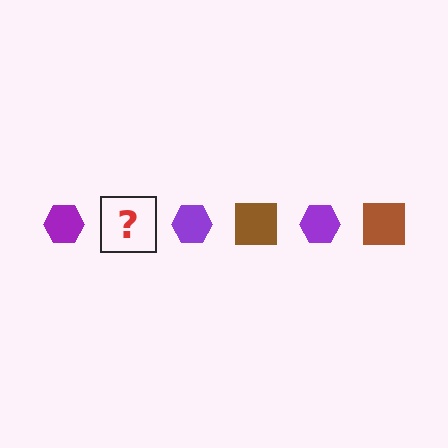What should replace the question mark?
The question mark should be replaced with a brown square.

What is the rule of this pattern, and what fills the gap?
The rule is that the pattern alternates between purple hexagon and brown square. The gap should be filled with a brown square.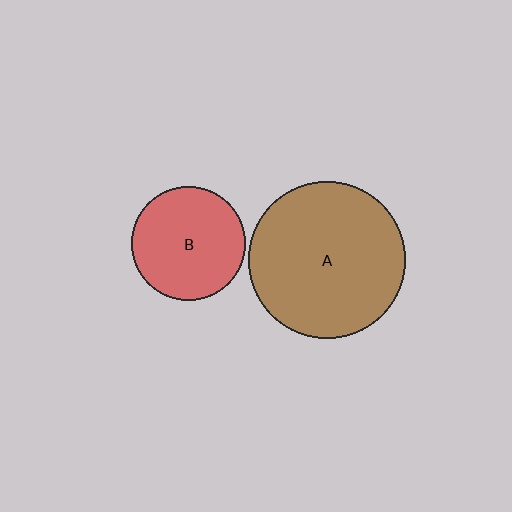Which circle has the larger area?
Circle A (brown).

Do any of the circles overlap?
No, none of the circles overlap.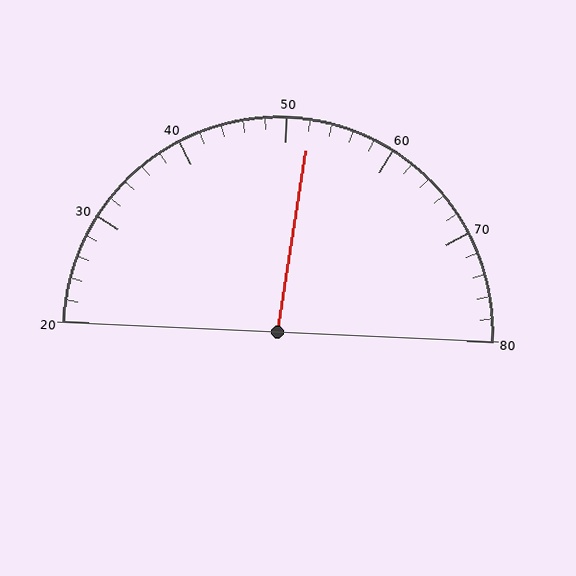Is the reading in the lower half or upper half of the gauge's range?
The reading is in the upper half of the range (20 to 80).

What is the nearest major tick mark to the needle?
The nearest major tick mark is 50.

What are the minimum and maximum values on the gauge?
The gauge ranges from 20 to 80.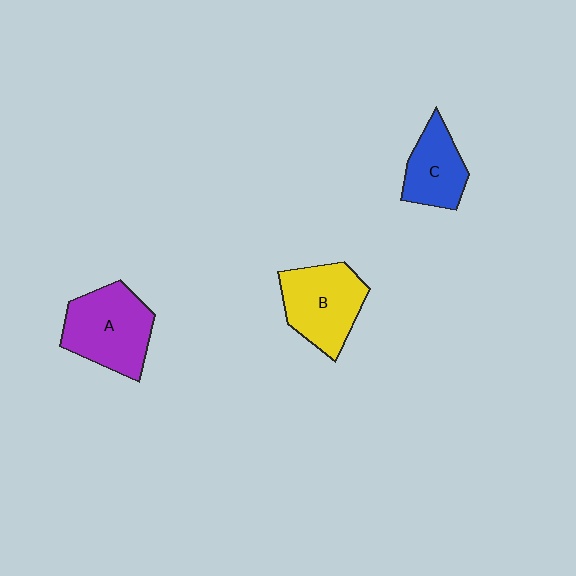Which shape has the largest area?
Shape A (purple).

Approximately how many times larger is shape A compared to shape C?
Approximately 1.5 times.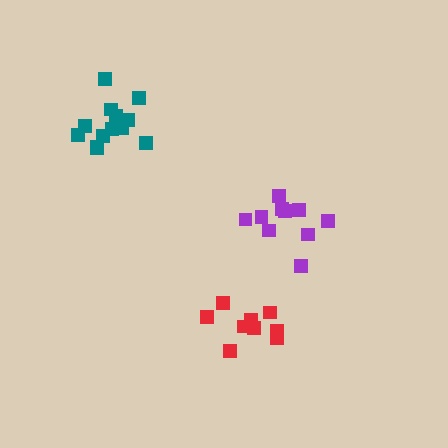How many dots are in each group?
Group 1: 10 dots, Group 2: 9 dots, Group 3: 13 dots (32 total).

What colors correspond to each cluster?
The clusters are colored: purple, red, teal.